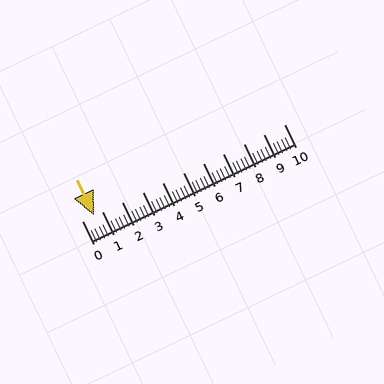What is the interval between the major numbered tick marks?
The major tick marks are spaced 1 units apart.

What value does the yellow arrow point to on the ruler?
The yellow arrow points to approximately 0.6.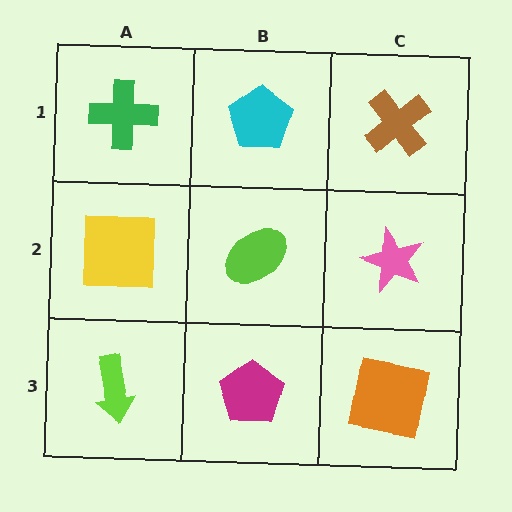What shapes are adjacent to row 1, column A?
A yellow square (row 2, column A), a cyan pentagon (row 1, column B).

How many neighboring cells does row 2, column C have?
3.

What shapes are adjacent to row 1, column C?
A pink star (row 2, column C), a cyan pentagon (row 1, column B).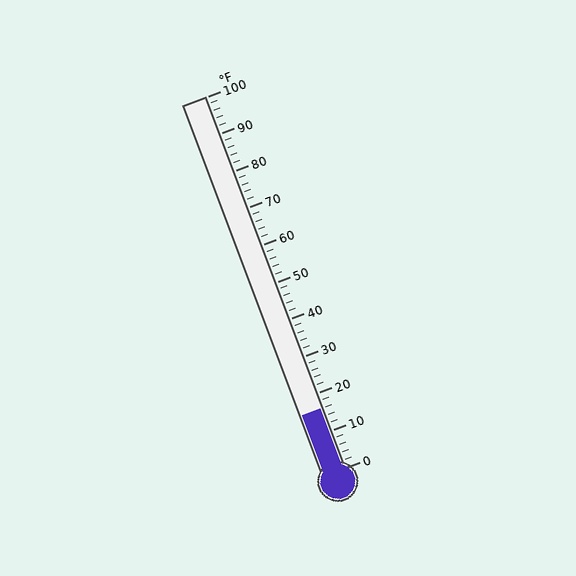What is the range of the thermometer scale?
The thermometer scale ranges from 0°F to 100°F.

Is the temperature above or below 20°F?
The temperature is below 20°F.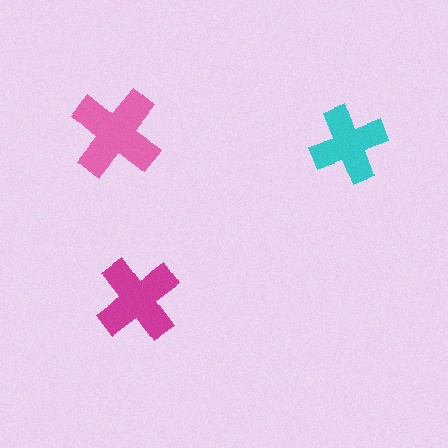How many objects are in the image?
There are 3 objects in the image.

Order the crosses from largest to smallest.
the pink one, the magenta one, the cyan one.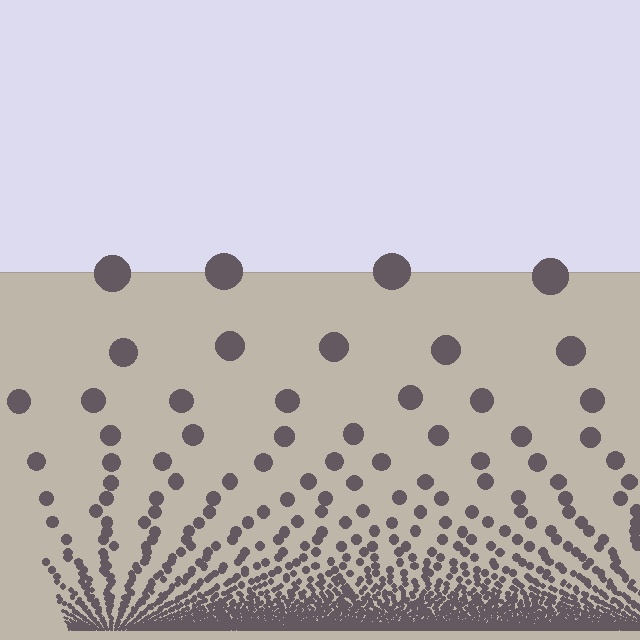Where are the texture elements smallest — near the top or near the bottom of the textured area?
Near the bottom.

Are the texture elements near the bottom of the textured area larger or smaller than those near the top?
Smaller. The gradient is inverted — elements near the bottom are smaller and denser.